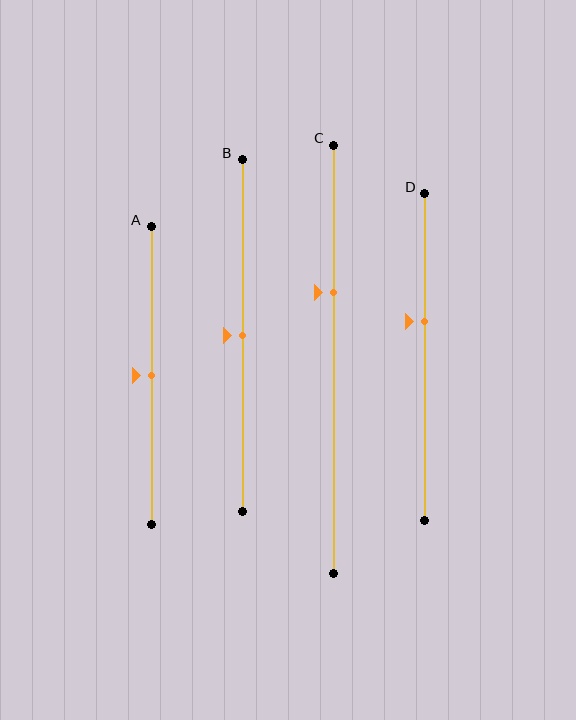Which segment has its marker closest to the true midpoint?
Segment A has its marker closest to the true midpoint.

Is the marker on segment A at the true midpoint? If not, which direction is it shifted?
Yes, the marker on segment A is at the true midpoint.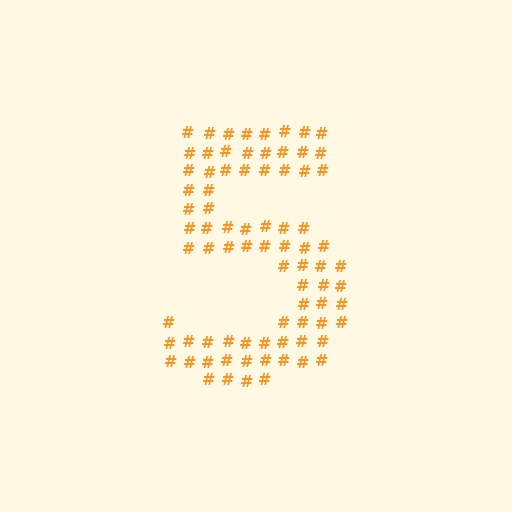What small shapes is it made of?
It is made of small hash symbols.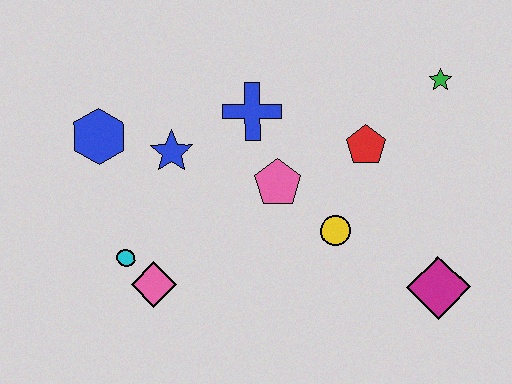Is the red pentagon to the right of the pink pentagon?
Yes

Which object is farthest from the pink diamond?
The green star is farthest from the pink diamond.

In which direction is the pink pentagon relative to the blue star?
The pink pentagon is to the right of the blue star.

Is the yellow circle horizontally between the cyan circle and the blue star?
No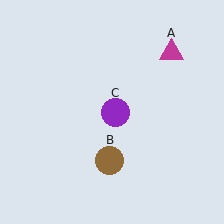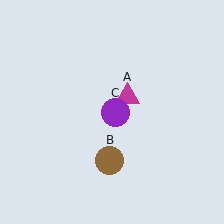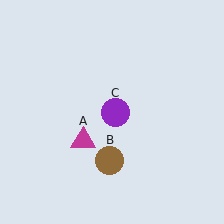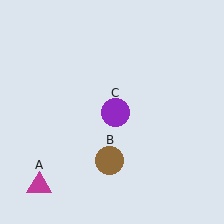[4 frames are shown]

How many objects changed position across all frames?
1 object changed position: magenta triangle (object A).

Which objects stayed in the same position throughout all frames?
Brown circle (object B) and purple circle (object C) remained stationary.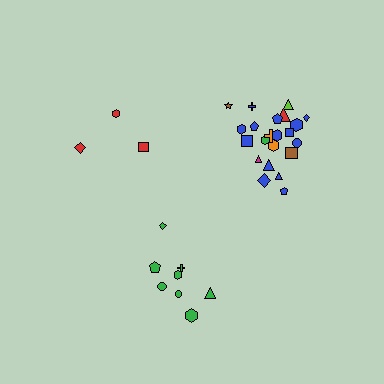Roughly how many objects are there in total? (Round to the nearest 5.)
Roughly 35 objects in total.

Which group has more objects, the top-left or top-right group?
The top-right group.